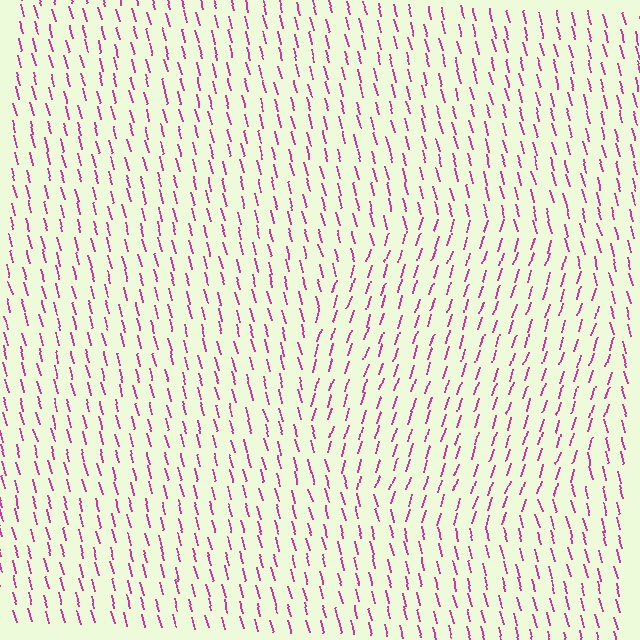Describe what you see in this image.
The image is filled with small magenta line segments. A circle region in the image has lines oriented differently from the surrounding lines, creating a visible texture boundary.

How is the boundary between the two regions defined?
The boundary is defined purely by a change in line orientation (approximately 33 degrees difference). All lines are the same color and thickness.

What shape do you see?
I see a circle.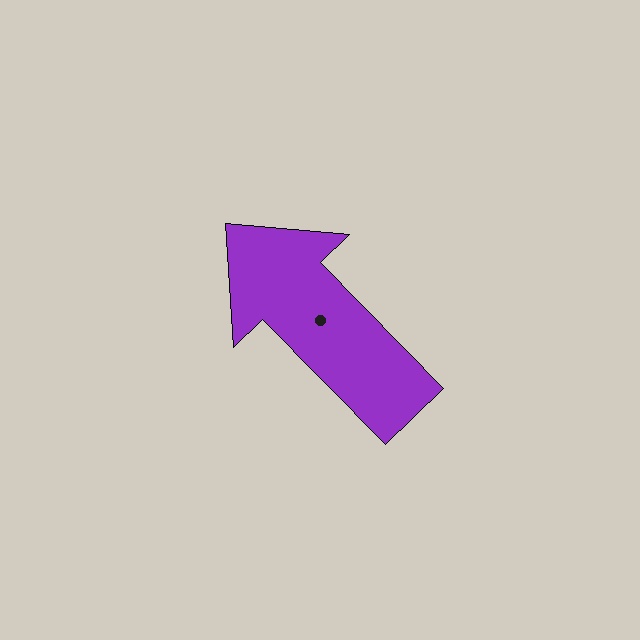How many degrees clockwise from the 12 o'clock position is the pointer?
Approximately 316 degrees.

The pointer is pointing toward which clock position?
Roughly 11 o'clock.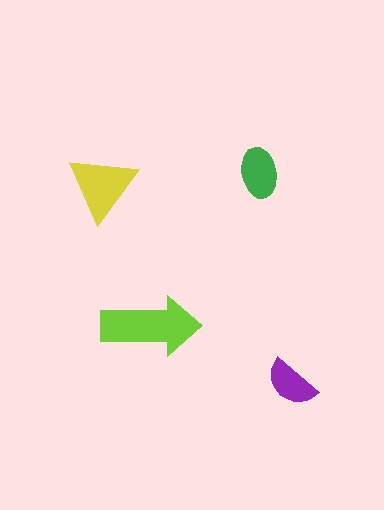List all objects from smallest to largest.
The purple semicircle, the green ellipse, the yellow triangle, the lime arrow.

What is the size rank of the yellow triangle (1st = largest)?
2nd.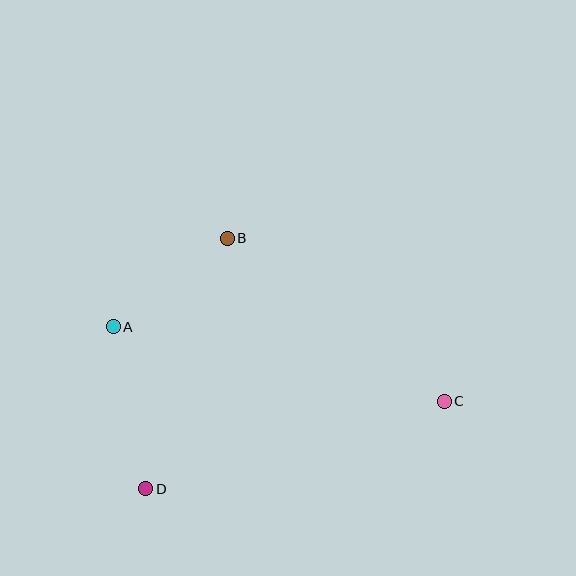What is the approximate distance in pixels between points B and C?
The distance between B and C is approximately 271 pixels.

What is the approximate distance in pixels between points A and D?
The distance between A and D is approximately 165 pixels.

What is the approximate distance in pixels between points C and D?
The distance between C and D is approximately 311 pixels.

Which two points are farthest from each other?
Points A and C are farthest from each other.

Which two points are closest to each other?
Points A and B are closest to each other.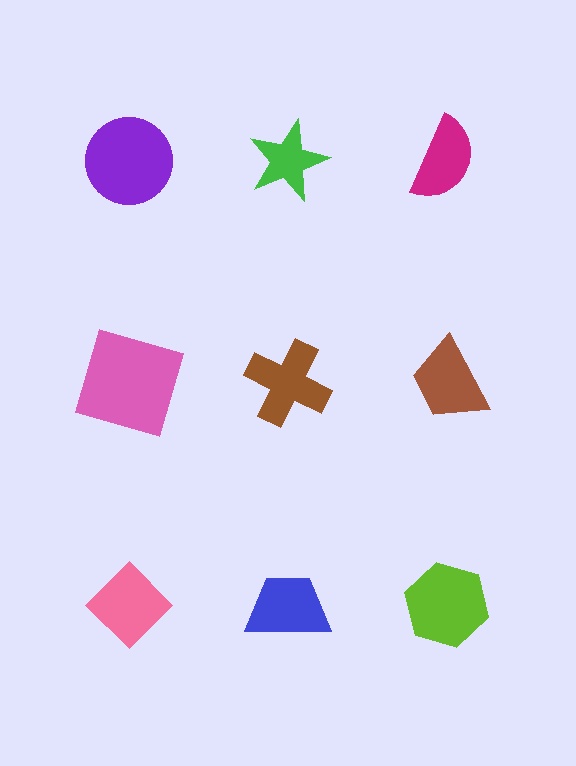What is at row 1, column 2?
A green star.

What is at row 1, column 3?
A magenta semicircle.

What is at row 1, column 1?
A purple circle.